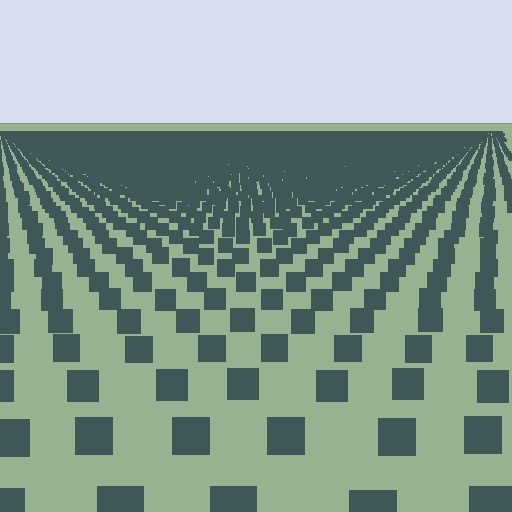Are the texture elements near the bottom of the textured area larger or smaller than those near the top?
Larger. Near the bottom, elements are closer to the viewer and appear at a bigger on-screen size.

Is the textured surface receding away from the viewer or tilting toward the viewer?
The surface is receding away from the viewer. Texture elements get smaller and denser toward the top.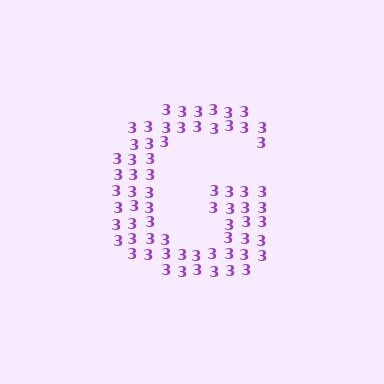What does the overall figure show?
The overall figure shows the letter G.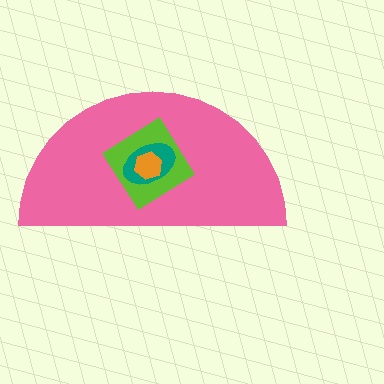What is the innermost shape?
The orange hexagon.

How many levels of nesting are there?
4.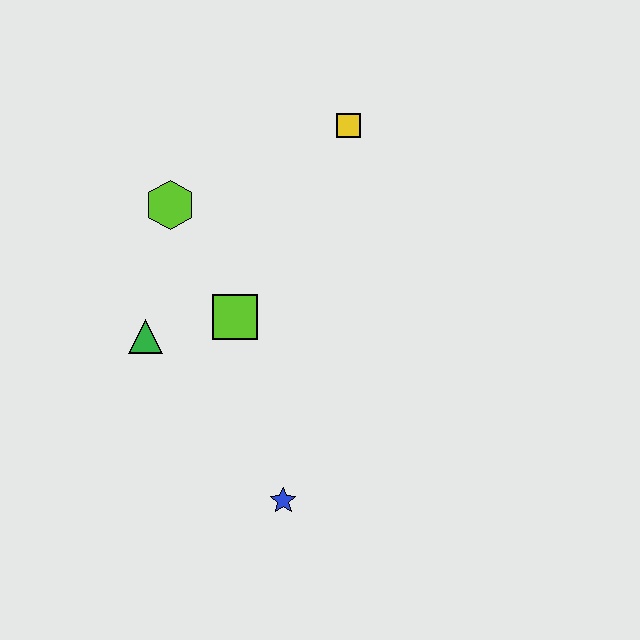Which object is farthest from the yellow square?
The blue star is farthest from the yellow square.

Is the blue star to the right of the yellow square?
No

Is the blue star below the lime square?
Yes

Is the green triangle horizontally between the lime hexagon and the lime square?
No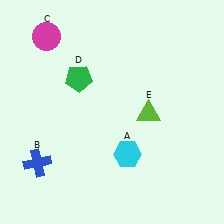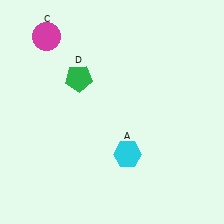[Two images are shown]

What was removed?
The blue cross (B), the lime triangle (E) were removed in Image 2.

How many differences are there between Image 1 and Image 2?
There are 2 differences between the two images.